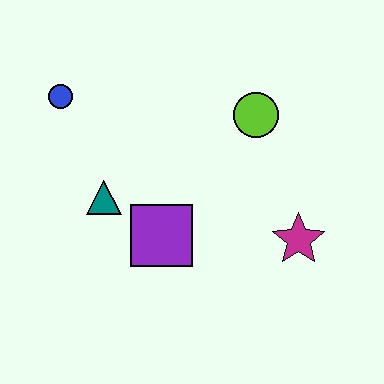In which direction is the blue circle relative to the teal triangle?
The blue circle is above the teal triangle.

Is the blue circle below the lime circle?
No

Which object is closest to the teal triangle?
The purple square is closest to the teal triangle.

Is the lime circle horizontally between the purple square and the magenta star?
Yes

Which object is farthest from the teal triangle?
The magenta star is farthest from the teal triangle.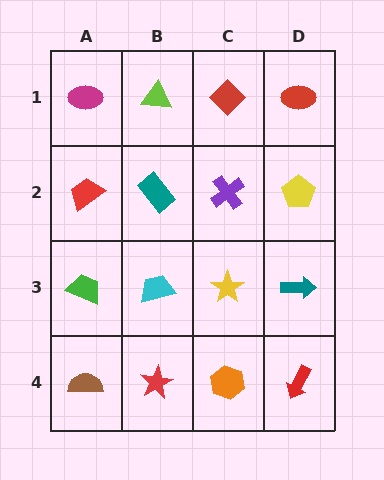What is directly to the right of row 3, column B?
A yellow star.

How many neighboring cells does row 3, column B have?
4.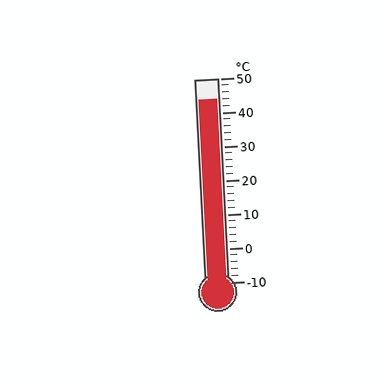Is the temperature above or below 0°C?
The temperature is above 0°C.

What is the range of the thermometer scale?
The thermometer scale ranges from -10°C to 50°C.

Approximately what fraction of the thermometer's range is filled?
The thermometer is filled to approximately 90% of its range.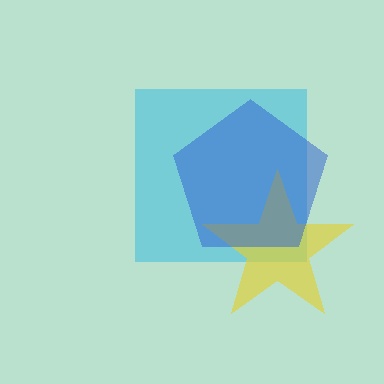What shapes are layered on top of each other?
The layered shapes are: a cyan square, a yellow star, a blue pentagon.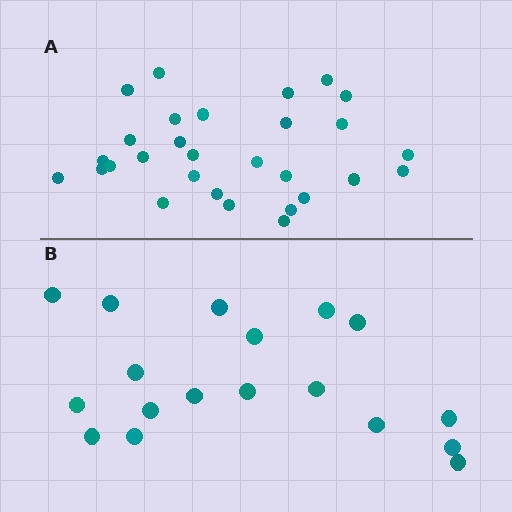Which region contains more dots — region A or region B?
Region A (the top region) has more dots.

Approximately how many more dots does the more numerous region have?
Region A has roughly 12 or so more dots than region B.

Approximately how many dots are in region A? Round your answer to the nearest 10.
About 30 dots. (The exact count is 29, which rounds to 30.)